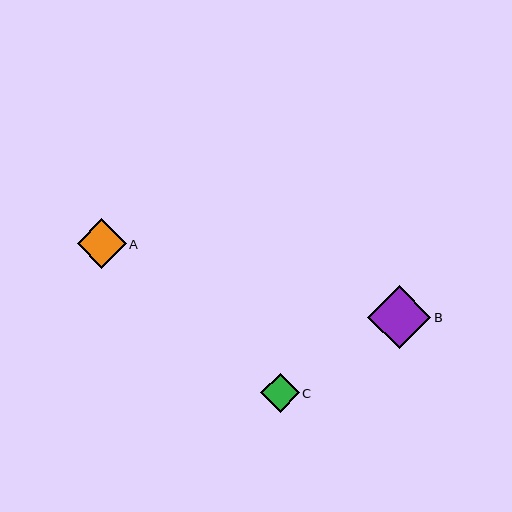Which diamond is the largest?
Diamond B is the largest with a size of approximately 63 pixels.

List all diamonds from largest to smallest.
From largest to smallest: B, A, C.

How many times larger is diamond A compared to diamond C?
Diamond A is approximately 1.3 times the size of diamond C.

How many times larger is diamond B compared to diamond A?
Diamond B is approximately 1.3 times the size of diamond A.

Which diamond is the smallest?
Diamond C is the smallest with a size of approximately 39 pixels.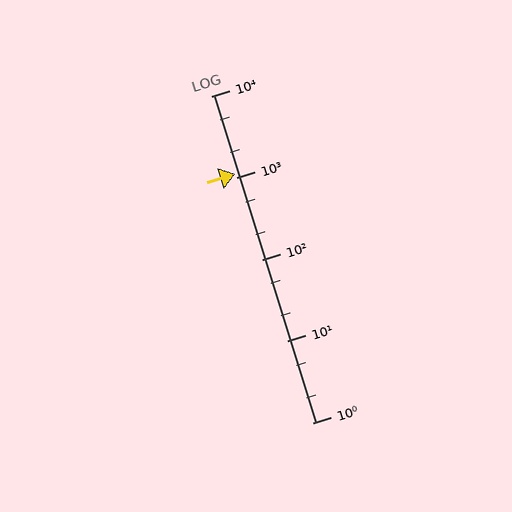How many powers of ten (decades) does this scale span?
The scale spans 4 decades, from 1 to 10000.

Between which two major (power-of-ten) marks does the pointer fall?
The pointer is between 1000 and 10000.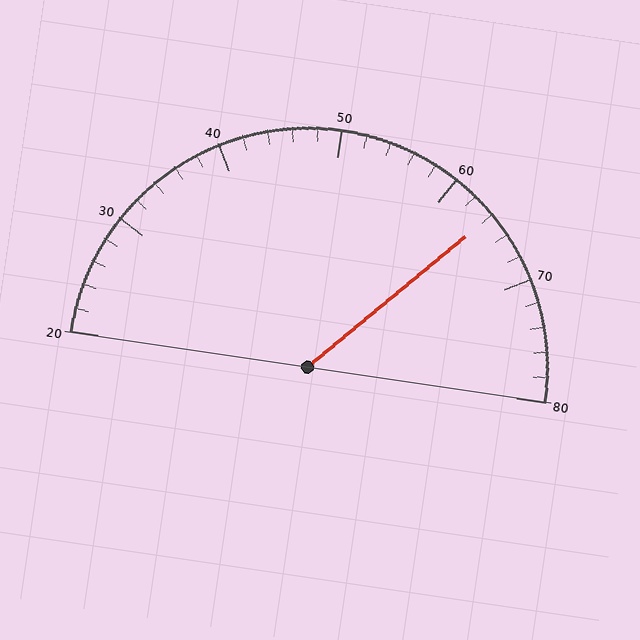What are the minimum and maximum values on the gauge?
The gauge ranges from 20 to 80.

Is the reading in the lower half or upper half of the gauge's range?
The reading is in the upper half of the range (20 to 80).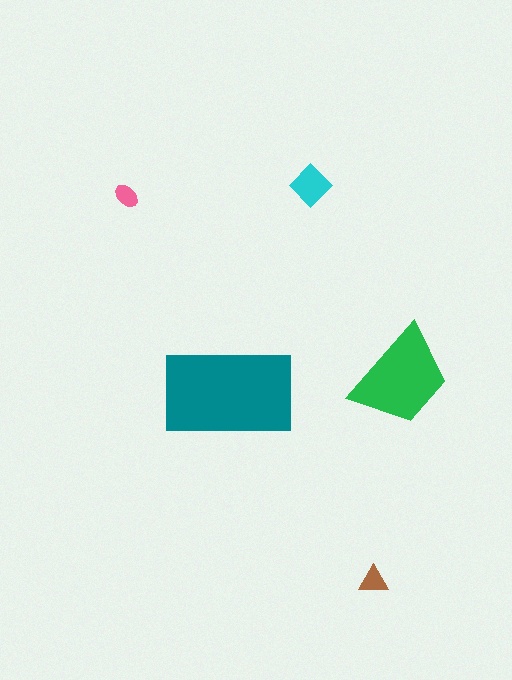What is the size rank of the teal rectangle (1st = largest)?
1st.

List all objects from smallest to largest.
The pink ellipse, the brown triangle, the cyan diamond, the green trapezoid, the teal rectangle.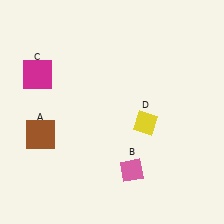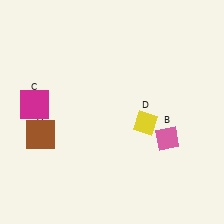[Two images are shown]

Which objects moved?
The objects that moved are: the pink diamond (B), the magenta square (C).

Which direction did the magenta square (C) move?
The magenta square (C) moved down.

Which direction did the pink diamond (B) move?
The pink diamond (B) moved right.